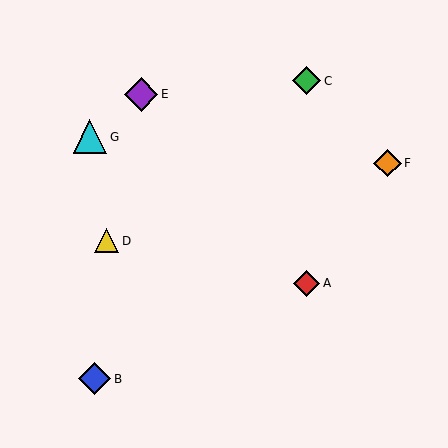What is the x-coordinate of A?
Object A is at x≈307.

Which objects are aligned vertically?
Objects A, C are aligned vertically.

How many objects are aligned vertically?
2 objects (A, C) are aligned vertically.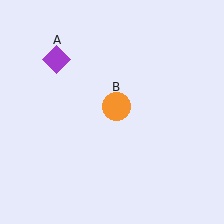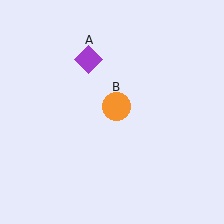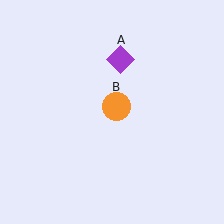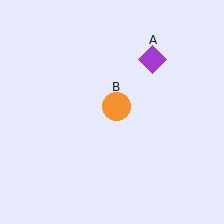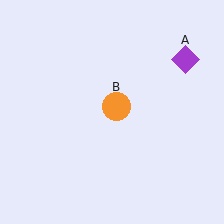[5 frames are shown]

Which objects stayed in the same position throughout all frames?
Orange circle (object B) remained stationary.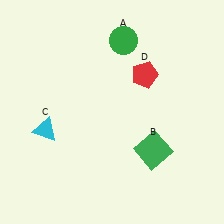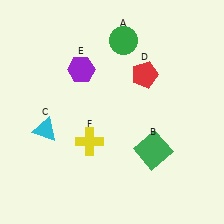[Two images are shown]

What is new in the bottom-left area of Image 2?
A yellow cross (F) was added in the bottom-left area of Image 2.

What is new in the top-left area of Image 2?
A purple hexagon (E) was added in the top-left area of Image 2.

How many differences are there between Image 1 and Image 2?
There are 2 differences between the two images.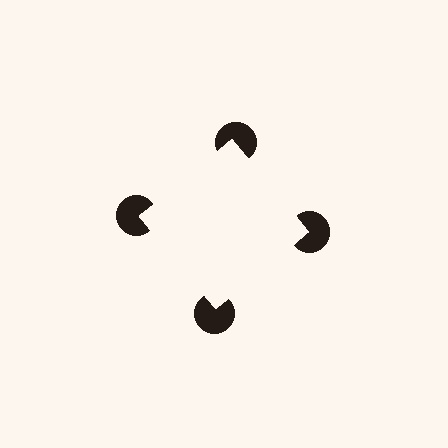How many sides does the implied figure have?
4 sides.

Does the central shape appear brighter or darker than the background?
It typically appears slightly brighter than the background, even though no actual brightness change is drawn.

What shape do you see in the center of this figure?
An illusory square — its edges are inferred from the aligned wedge cuts in the pac-man discs, not physically drawn.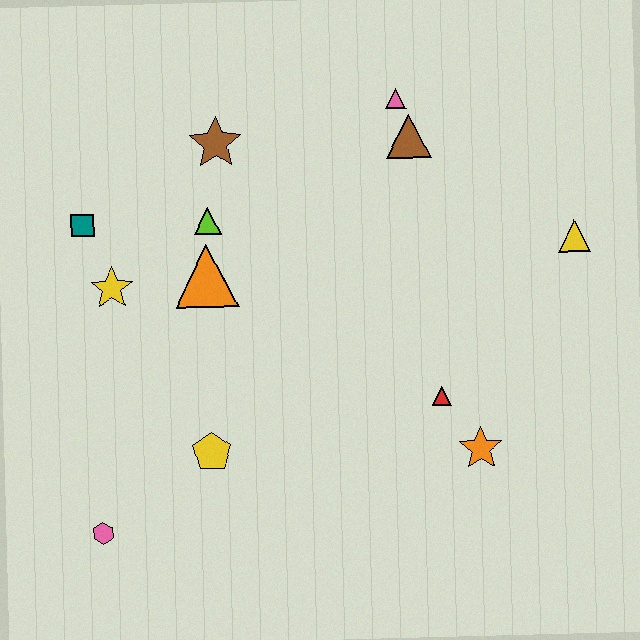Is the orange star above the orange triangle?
No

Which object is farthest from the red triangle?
The teal square is farthest from the red triangle.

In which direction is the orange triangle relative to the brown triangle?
The orange triangle is to the left of the brown triangle.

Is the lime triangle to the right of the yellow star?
Yes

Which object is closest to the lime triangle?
The orange triangle is closest to the lime triangle.